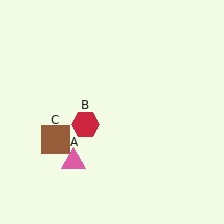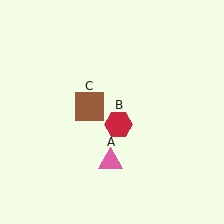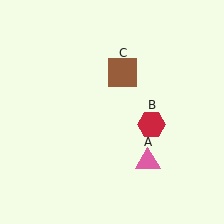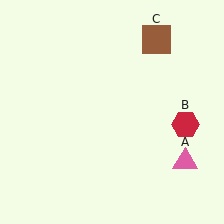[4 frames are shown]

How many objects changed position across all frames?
3 objects changed position: pink triangle (object A), red hexagon (object B), brown square (object C).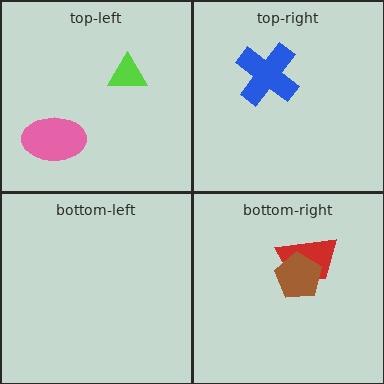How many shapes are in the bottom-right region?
2.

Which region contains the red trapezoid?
The bottom-right region.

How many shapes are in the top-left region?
2.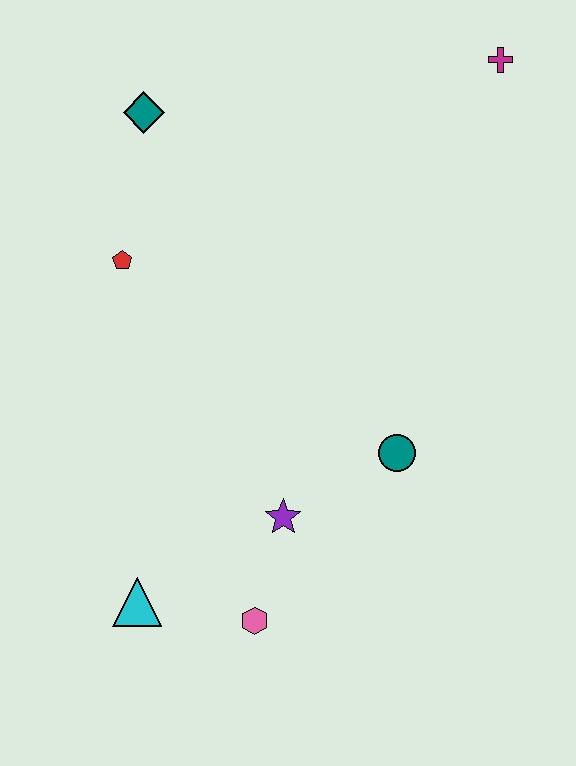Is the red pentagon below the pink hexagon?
No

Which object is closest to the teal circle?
The purple star is closest to the teal circle.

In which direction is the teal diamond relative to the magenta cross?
The teal diamond is to the left of the magenta cross.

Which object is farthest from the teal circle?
The teal diamond is farthest from the teal circle.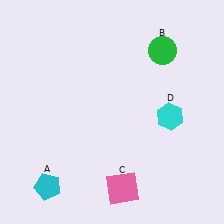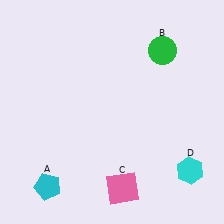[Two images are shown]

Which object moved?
The cyan hexagon (D) moved down.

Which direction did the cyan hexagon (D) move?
The cyan hexagon (D) moved down.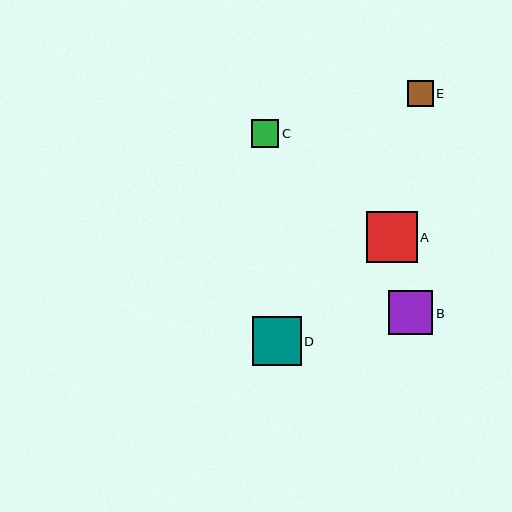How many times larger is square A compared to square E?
Square A is approximately 1.9 times the size of square E.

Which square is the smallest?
Square E is the smallest with a size of approximately 26 pixels.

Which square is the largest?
Square A is the largest with a size of approximately 51 pixels.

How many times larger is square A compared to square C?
Square A is approximately 1.8 times the size of square C.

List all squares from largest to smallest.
From largest to smallest: A, D, B, C, E.